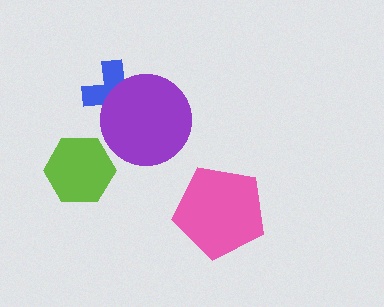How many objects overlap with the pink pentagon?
0 objects overlap with the pink pentagon.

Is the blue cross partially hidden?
Yes, it is partially covered by another shape.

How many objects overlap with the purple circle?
1 object overlaps with the purple circle.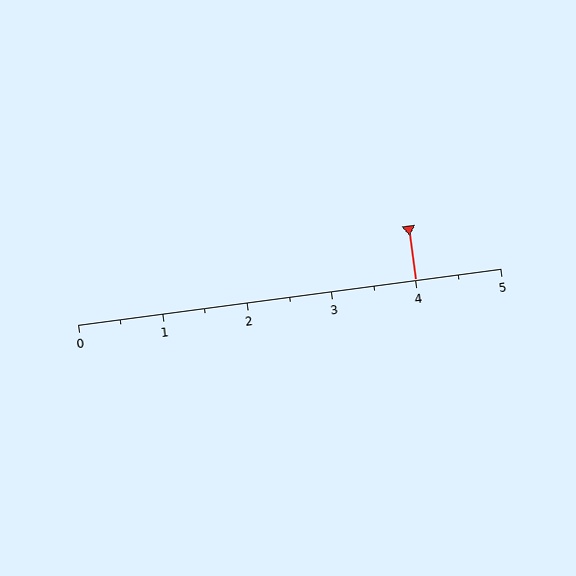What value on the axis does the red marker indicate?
The marker indicates approximately 4.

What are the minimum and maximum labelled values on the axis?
The axis runs from 0 to 5.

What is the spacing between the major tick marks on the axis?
The major ticks are spaced 1 apart.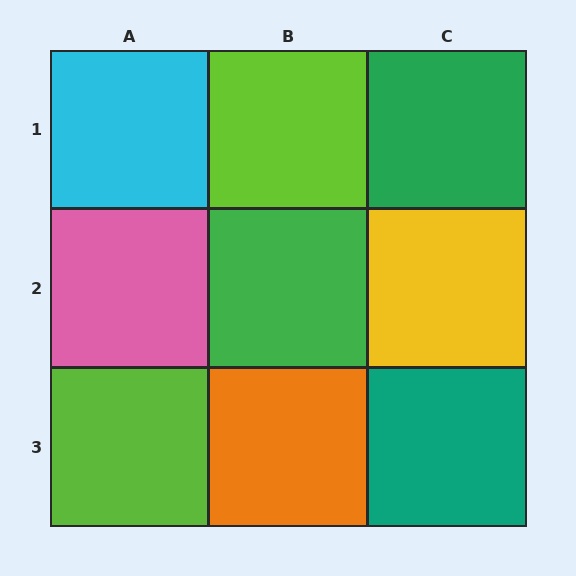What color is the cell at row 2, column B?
Green.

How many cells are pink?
1 cell is pink.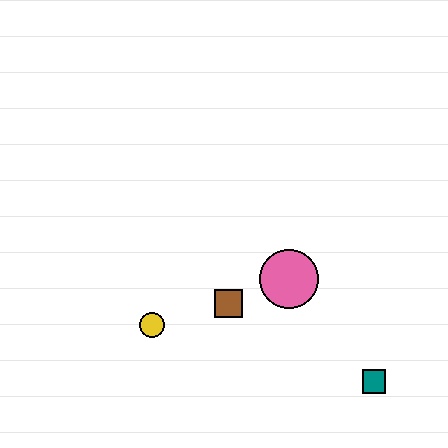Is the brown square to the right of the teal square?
No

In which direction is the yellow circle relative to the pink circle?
The yellow circle is to the left of the pink circle.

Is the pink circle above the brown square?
Yes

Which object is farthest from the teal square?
The yellow circle is farthest from the teal square.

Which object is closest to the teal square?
The pink circle is closest to the teal square.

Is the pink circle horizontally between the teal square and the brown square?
Yes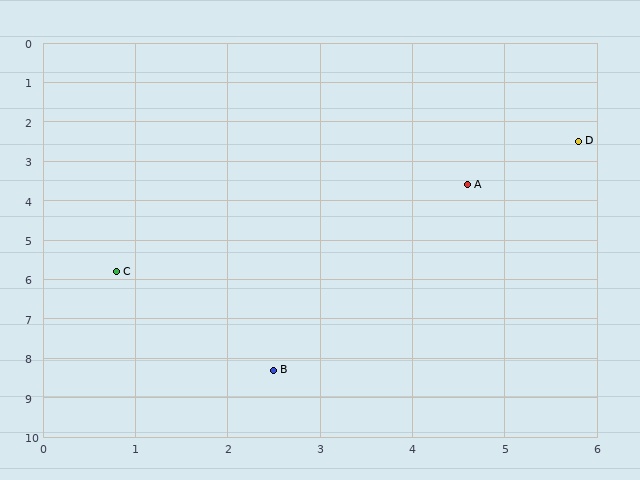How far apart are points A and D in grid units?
Points A and D are about 1.6 grid units apart.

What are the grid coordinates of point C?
Point C is at approximately (0.8, 5.8).